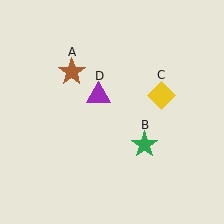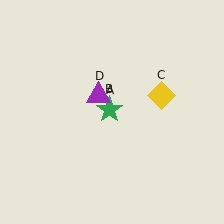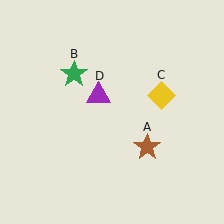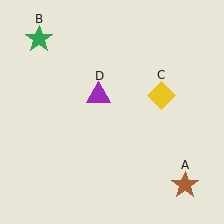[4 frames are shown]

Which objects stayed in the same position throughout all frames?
Yellow diamond (object C) and purple triangle (object D) remained stationary.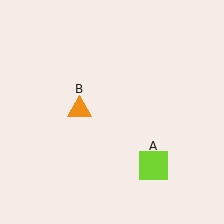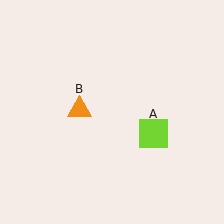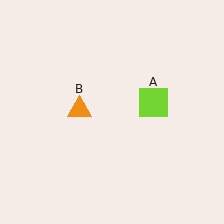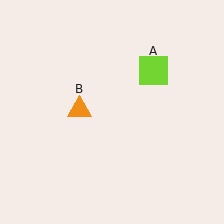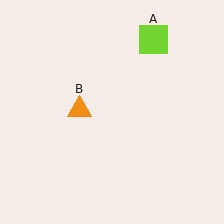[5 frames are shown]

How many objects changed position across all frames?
1 object changed position: lime square (object A).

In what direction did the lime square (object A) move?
The lime square (object A) moved up.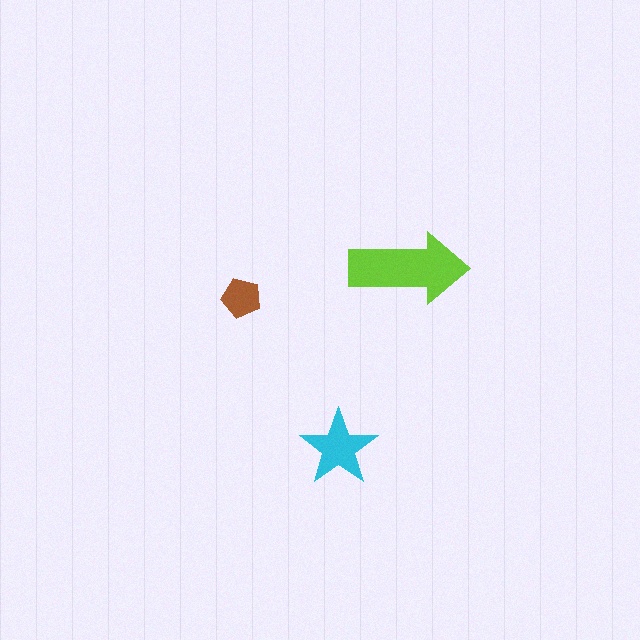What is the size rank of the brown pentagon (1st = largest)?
3rd.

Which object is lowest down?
The cyan star is bottommost.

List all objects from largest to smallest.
The lime arrow, the cyan star, the brown pentagon.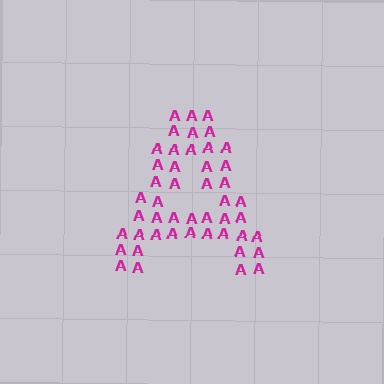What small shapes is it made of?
It is made of small letter A's.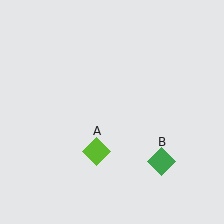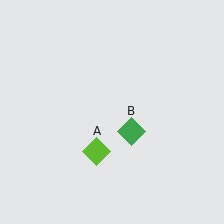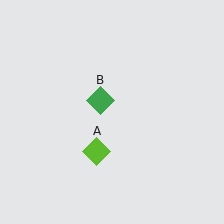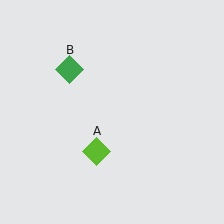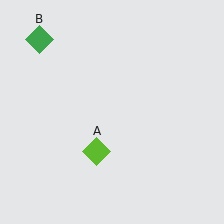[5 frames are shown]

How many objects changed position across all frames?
1 object changed position: green diamond (object B).